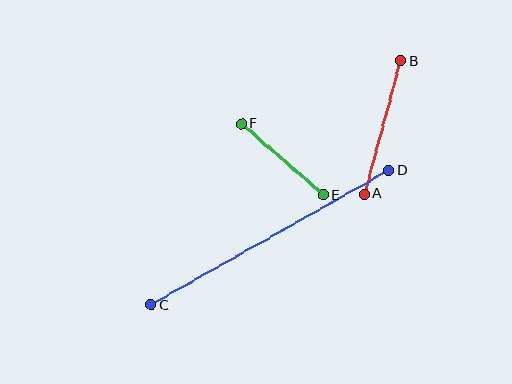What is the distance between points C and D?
The distance is approximately 273 pixels.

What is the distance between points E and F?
The distance is approximately 109 pixels.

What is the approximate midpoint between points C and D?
The midpoint is at approximately (270, 238) pixels.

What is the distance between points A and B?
The distance is approximately 138 pixels.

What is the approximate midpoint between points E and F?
The midpoint is at approximately (282, 159) pixels.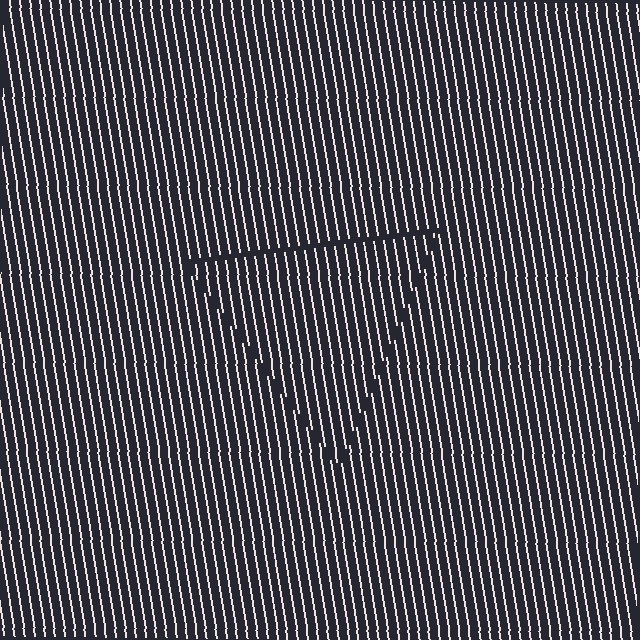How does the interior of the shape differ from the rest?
The interior of the shape contains the same grating, shifted by half a period — the contour is defined by the phase discontinuity where line-ends from the inner and outer gratings abut.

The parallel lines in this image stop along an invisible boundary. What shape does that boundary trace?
An illusory triangle. The interior of the shape contains the same grating, shifted by half a period — the contour is defined by the phase discontinuity where line-ends from the inner and outer gratings abut.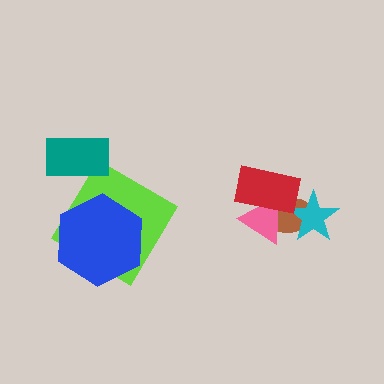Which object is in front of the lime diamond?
The blue hexagon is in front of the lime diamond.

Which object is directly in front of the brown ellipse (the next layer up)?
The cyan star is directly in front of the brown ellipse.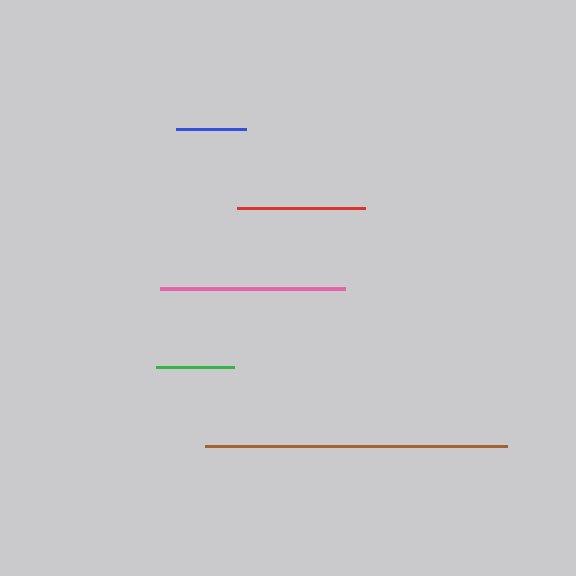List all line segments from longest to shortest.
From longest to shortest: brown, pink, red, green, blue.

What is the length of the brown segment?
The brown segment is approximately 302 pixels long.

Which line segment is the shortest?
The blue line is the shortest at approximately 70 pixels.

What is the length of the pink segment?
The pink segment is approximately 185 pixels long.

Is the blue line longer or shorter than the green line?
The green line is longer than the blue line.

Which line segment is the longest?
The brown line is the longest at approximately 302 pixels.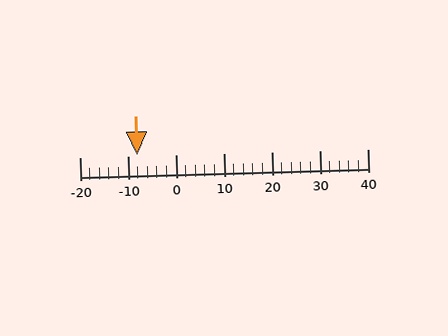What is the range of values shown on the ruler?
The ruler shows values from -20 to 40.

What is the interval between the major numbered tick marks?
The major tick marks are spaced 10 units apart.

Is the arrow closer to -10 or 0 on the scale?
The arrow is closer to -10.